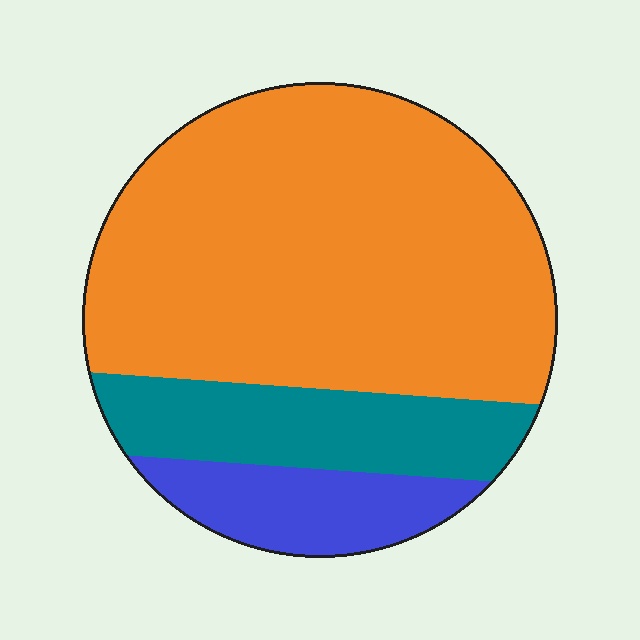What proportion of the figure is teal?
Teal takes up less than a quarter of the figure.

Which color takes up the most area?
Orange, at roughly 70%.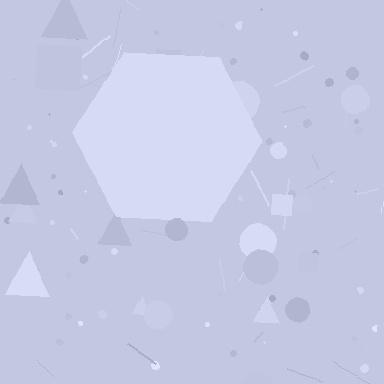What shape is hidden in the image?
A hexagon is hidden in the image.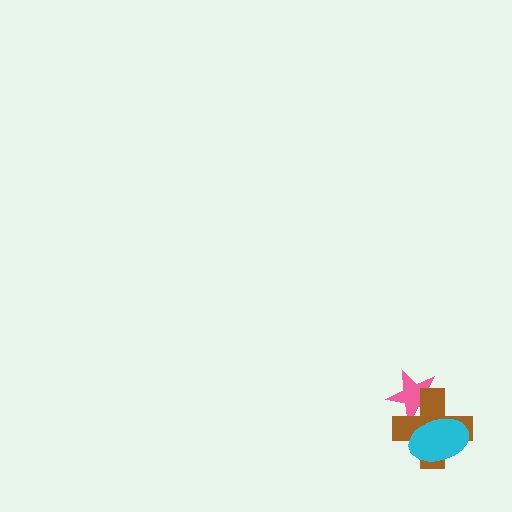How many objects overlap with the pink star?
2 objects overlap with the pink star.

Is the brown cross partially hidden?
Yes, it is partially covered by another shape.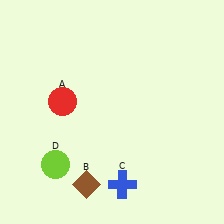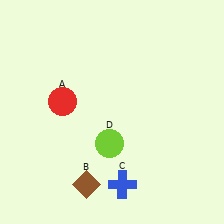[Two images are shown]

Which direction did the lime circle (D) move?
The lime circle (D) moved right.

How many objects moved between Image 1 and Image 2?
1 object moved between the two images.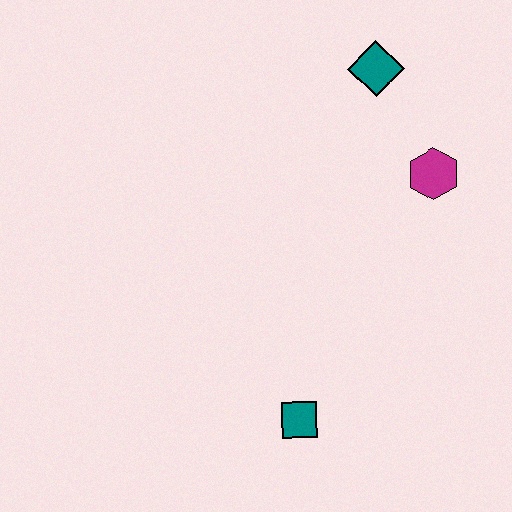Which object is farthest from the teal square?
The teal diamond is farthest from the teal square.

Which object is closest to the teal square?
The magenta hexagon is closest to the teal square.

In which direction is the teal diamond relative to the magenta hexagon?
The teal diamond is above the magenta hexagon.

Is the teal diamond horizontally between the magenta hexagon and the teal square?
Yes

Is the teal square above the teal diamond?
No